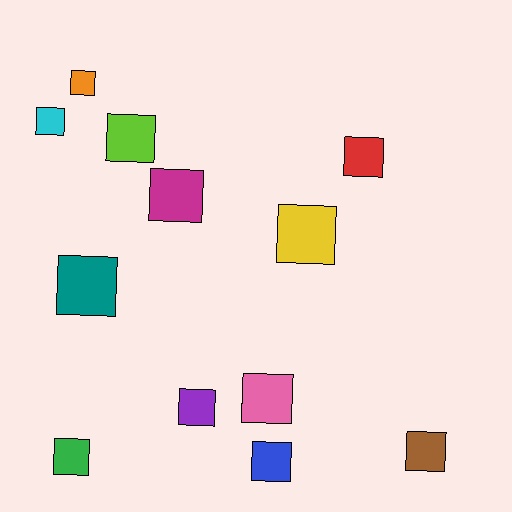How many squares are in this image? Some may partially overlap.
There are 12 squares.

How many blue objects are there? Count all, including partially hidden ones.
There is 1 blue object.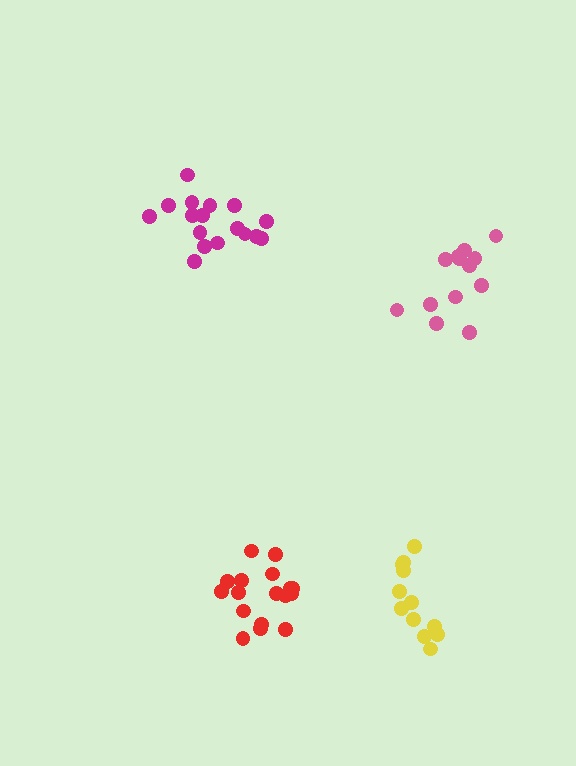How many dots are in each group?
Group 1: 17 dots, Group 2: 17 dots, Group 3: 13 dots, Group 4: 12 dots (59 total).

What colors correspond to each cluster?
The clusters are colored: magenta, red, pink, yellow.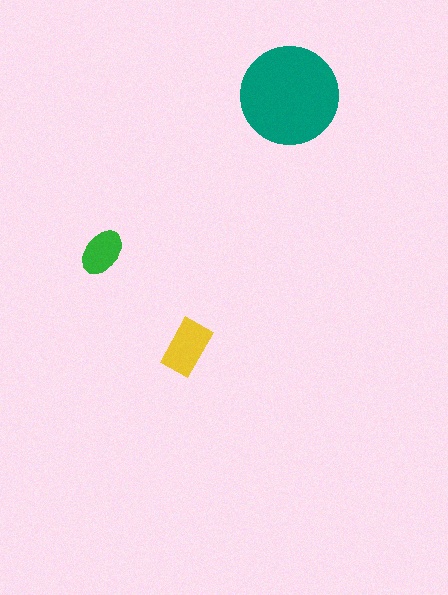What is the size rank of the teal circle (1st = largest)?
1st.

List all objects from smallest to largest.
The green ellipse, the yellow rectangle, the teal circle.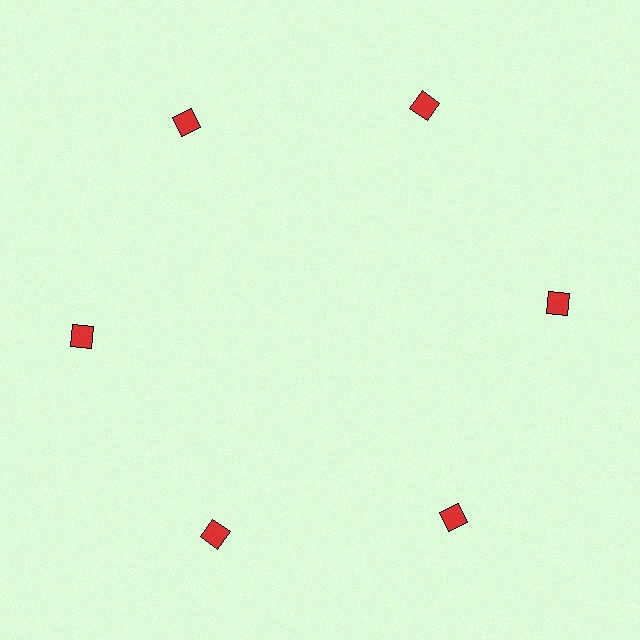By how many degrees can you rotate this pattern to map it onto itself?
The pattern maps onto itself every 60 degrees of rotation.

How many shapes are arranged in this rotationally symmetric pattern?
There are 6 shapes, arranged in 6 groups of 1.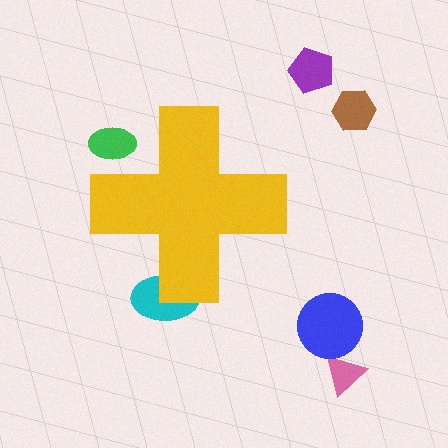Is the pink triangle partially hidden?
No, the pink triangle is fully visible.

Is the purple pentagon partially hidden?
No, the purple pentagon is fully visible.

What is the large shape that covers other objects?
A yellow cross.